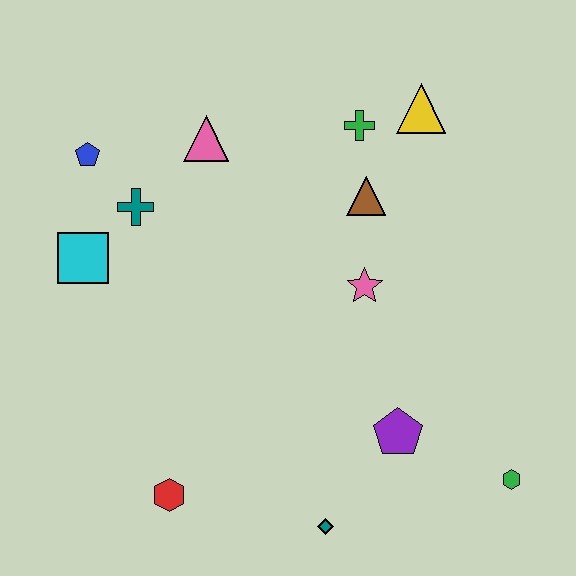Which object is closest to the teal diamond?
The purple pentagon is closest to the teal diamond.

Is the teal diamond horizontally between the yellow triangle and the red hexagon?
Yes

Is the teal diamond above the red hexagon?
No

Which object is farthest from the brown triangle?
The red hexagon is farthest from the brown triangle.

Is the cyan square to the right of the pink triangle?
No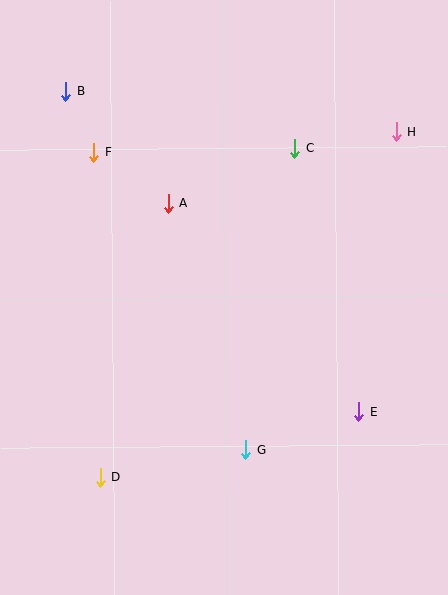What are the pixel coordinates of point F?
Point F is at (94, 152).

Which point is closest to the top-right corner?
Point H is closest to the top-right corner.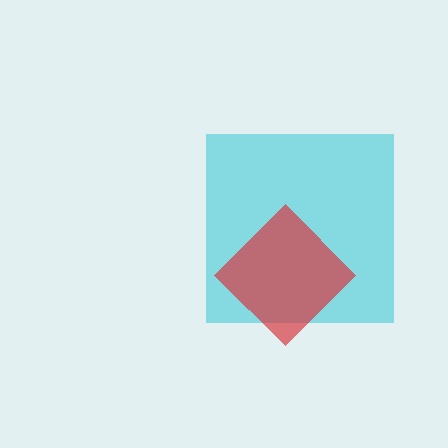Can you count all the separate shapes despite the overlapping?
Yes, there are 2 separate shapes.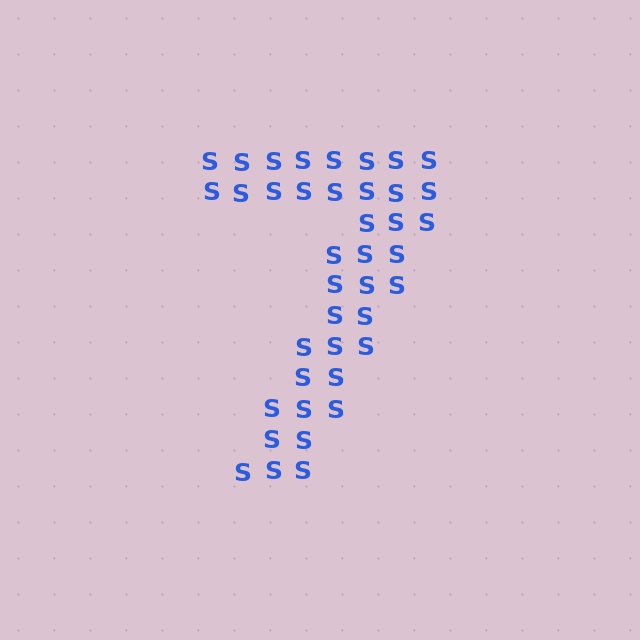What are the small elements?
The small elements are letter S's.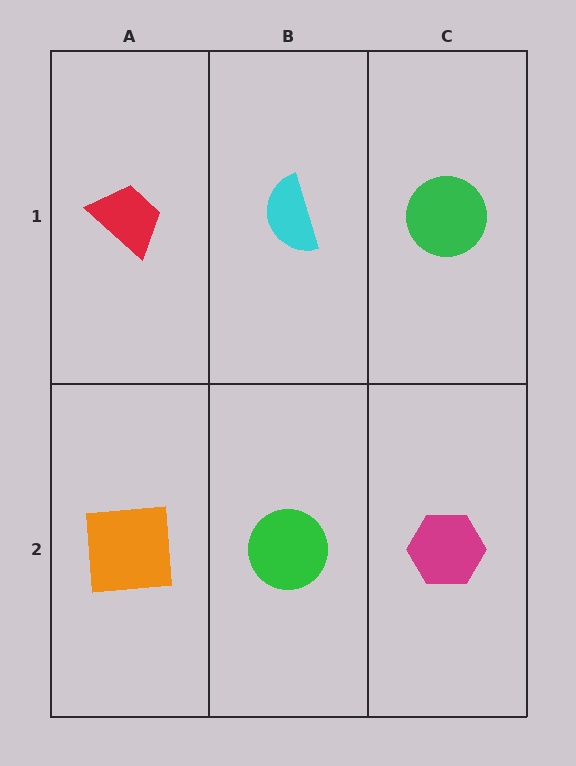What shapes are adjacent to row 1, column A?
An orange square (row 2, column A), a cyan semicircle (row 1, column B).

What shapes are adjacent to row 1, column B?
A green circle (row 2, column B), a red trapezoid (row 1, column A), a green circle (row 1, column C).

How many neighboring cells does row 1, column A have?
2.